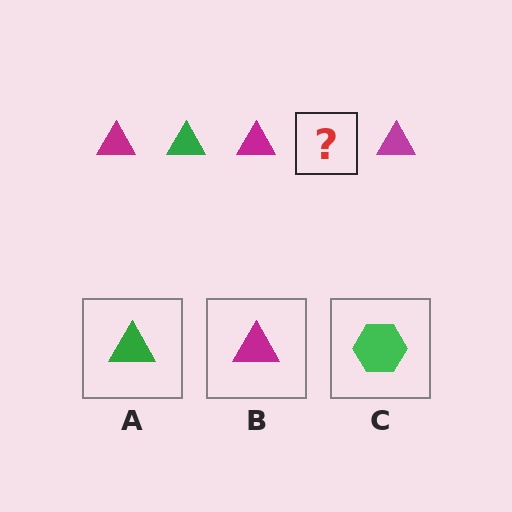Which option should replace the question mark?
Option A.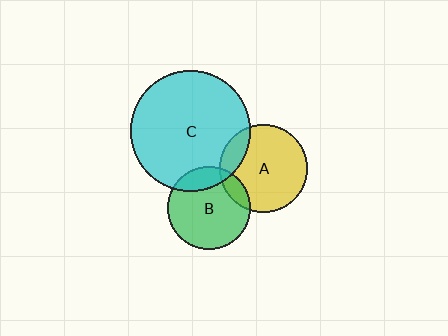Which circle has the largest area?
Circle C (cyan).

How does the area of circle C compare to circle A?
Approximately 1.9 times.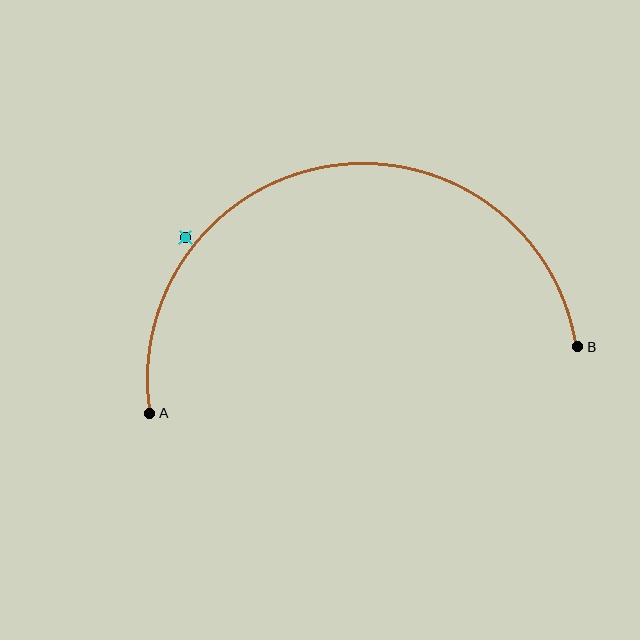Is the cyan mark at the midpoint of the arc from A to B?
No — the cyan mark does not lie on the arc at all. It sits slightly outside the curve.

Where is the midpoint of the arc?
The arc midpoint is the point on the curve farthest from the straight line joining A and B. It sits above that line.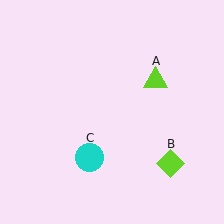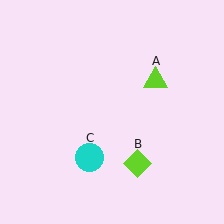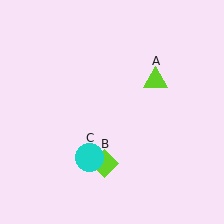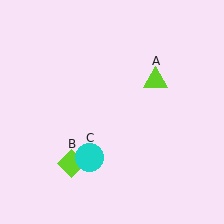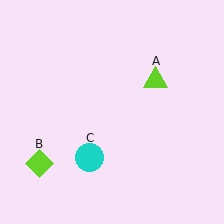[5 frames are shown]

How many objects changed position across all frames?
1 object changed position: lime diamond (object B).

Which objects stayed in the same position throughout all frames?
Lime triangle (object A) and cyan circle (object C) remained stationary.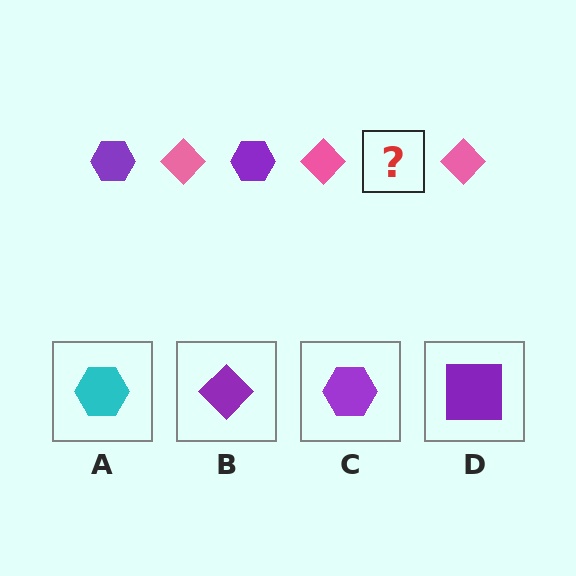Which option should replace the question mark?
Option C.